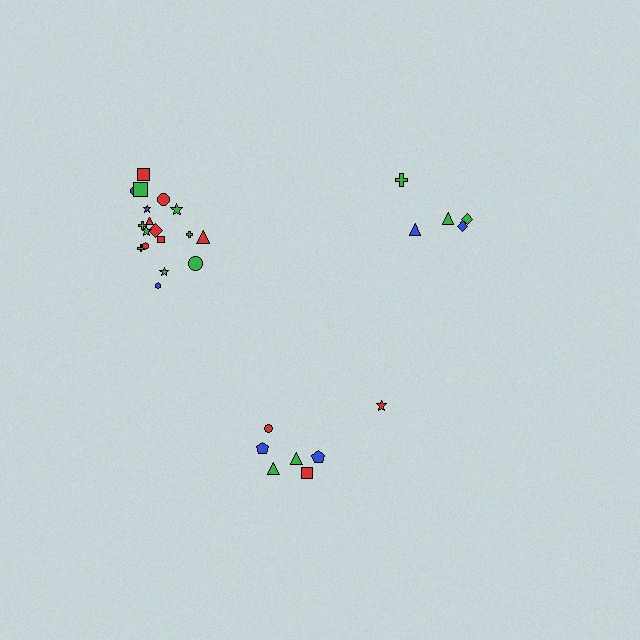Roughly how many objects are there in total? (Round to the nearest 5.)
Roughly 30 objects in total.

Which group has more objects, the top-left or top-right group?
The top-left group.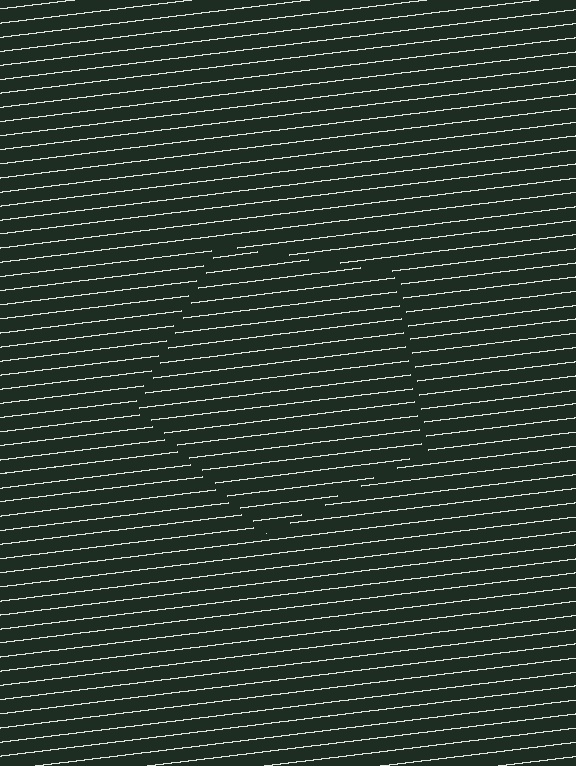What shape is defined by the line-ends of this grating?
An illusory pentagon. The interior of the shape contains the same grating, shifted by half a period — the contour is defined by the phase discontinuity where line-ends from the inner and outer gratings abut.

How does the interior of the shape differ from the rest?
The interior of the shape contains the same grating, shifted by half a period — the contour is defined by the phase discontinuity where line-ends from the inner and outer gratings abut.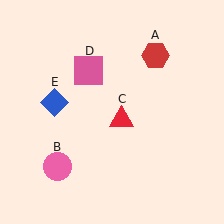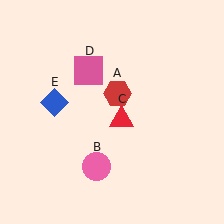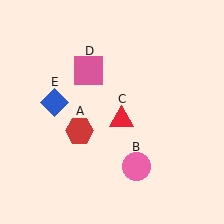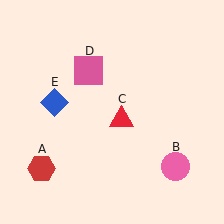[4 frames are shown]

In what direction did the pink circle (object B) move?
The pink circle (object B) moved right.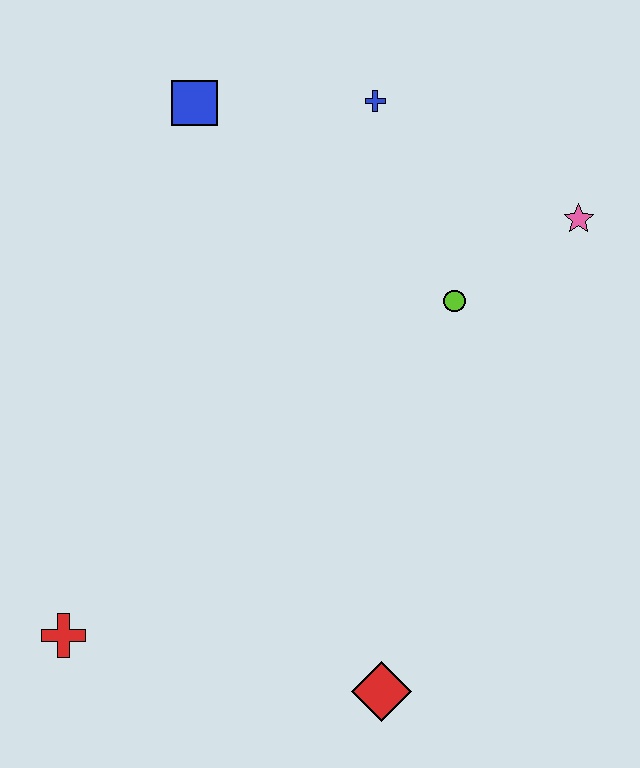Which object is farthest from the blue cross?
The red cross is farthest from the blue cross.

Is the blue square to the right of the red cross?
Yes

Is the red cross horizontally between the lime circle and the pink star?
No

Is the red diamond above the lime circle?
No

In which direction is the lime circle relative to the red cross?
The lime circle is to the right of the red cross.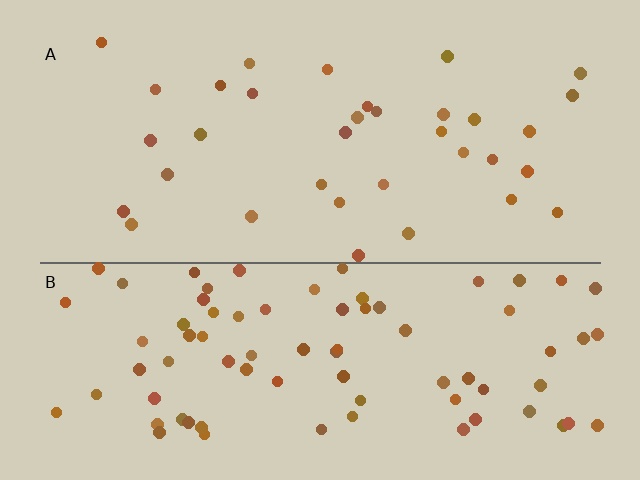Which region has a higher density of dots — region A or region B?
B (the bottom).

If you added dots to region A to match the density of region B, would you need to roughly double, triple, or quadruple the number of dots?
Approximately double.